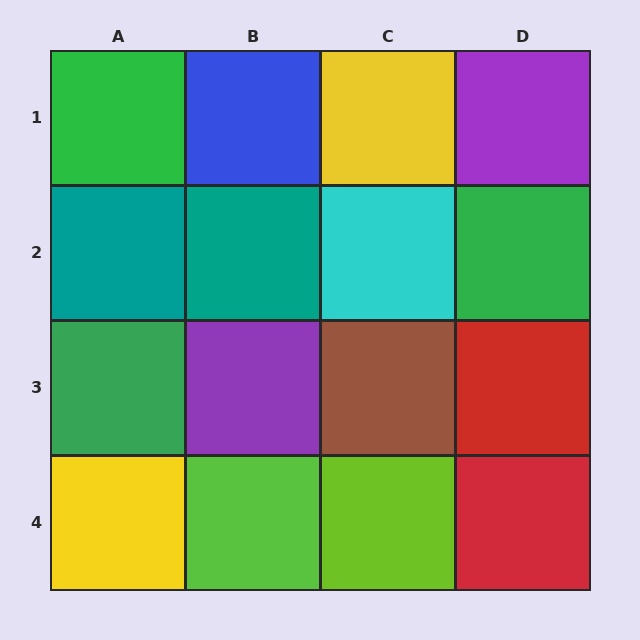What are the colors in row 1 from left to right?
Green, blue, yellow, purple.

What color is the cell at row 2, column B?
Teal.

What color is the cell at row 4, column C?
Lime.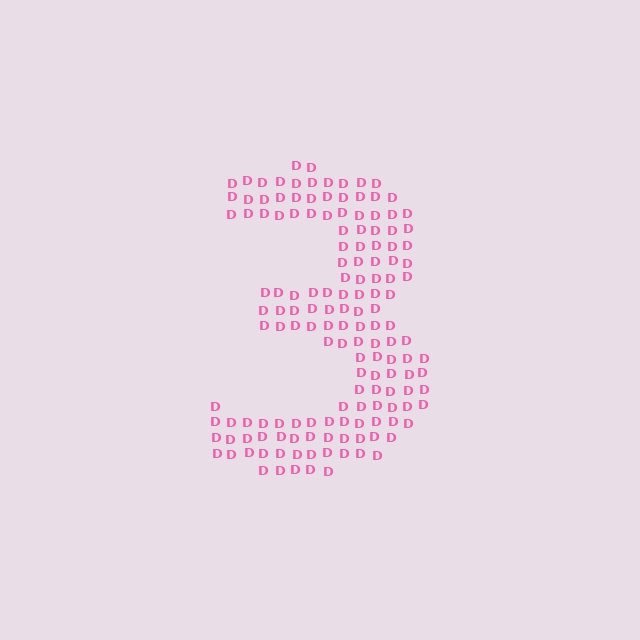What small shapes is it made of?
It is made of small letter D's.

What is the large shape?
The large shape is the digit 3.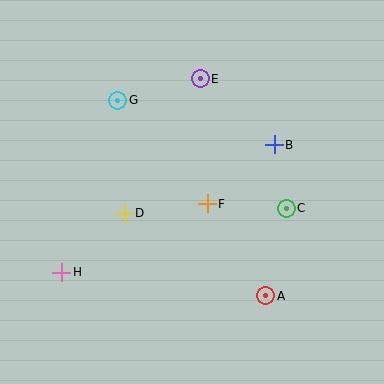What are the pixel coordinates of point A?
Point A is at (266, 296).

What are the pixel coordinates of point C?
Point C is at (286, 208).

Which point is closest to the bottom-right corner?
Point A is closest to the bottom-right corner.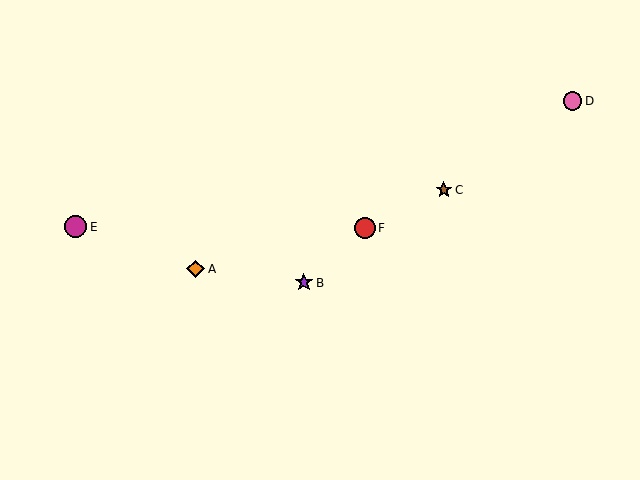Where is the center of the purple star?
The center of the purple star is at (304, 283).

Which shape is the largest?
The magenta circle (labeled E) is the largest.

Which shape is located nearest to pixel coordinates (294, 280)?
The purple star (labeled B) at (304, 283) is nearest to that location.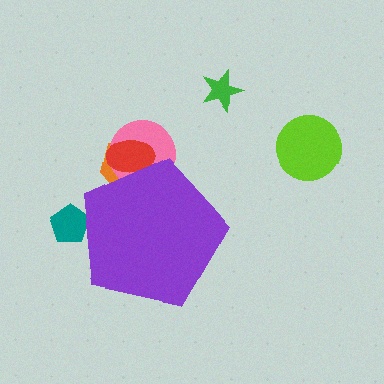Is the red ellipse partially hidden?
Yes, the red ellipse is partially hidden behind the purple pentagon.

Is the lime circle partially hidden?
No, the lime circle is fully visible.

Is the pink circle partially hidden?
Yes, the pink circle is partially hidden behind the purple pentagon.